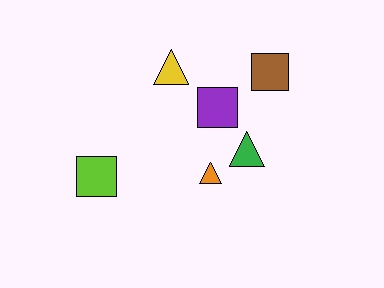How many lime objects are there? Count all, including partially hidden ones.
There is 1 lime object.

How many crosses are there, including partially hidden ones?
There are no crosses.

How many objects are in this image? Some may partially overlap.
There are 6 objects.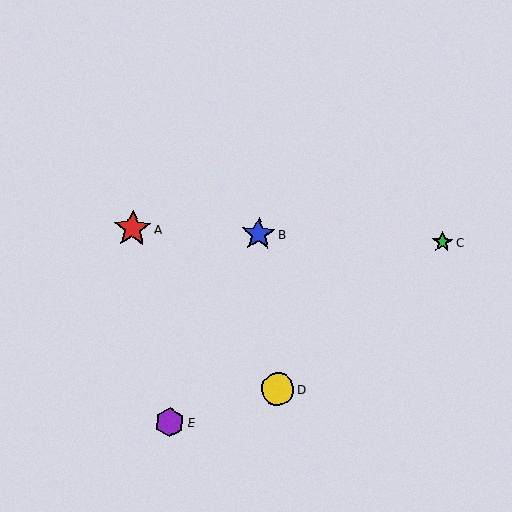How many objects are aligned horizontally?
3 objects (A, B, C) are aligned horizontally.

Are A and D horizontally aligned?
No, A is at y≈228 and D is at y≈389.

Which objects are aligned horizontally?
Objects A, B, C are aligned horizontally.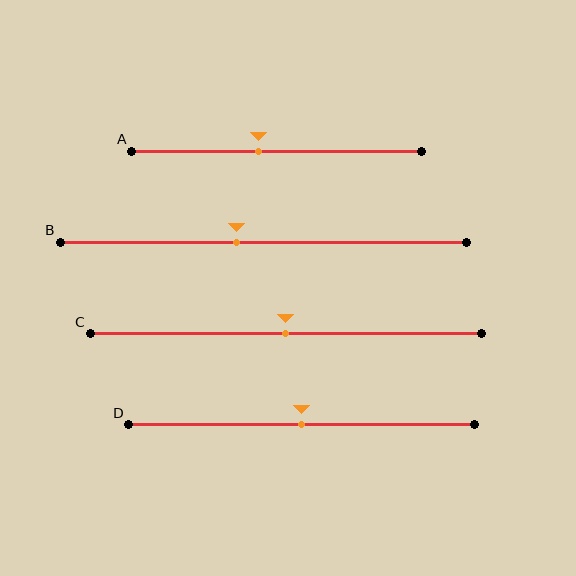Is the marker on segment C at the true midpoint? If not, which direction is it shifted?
Yes, the marker on segment C is at the true midpoint.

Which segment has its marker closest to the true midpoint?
Segment C has its marker closest to the true midpoint.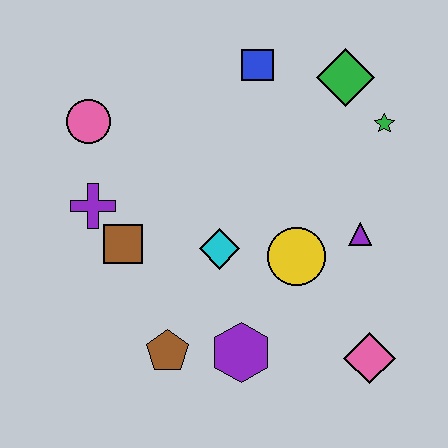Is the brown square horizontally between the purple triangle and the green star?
No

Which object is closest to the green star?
The green diamond is closest to the green star.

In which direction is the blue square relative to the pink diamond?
The blue square is above the pink diamond.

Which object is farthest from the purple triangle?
The pink circle is farthest from the purple triangle.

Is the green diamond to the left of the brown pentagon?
No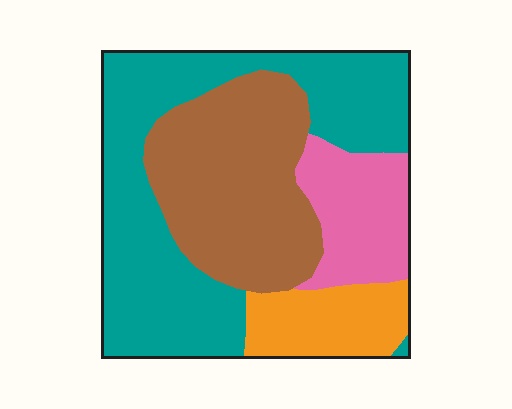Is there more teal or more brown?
Teal.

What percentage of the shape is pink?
Pink covers roughly 15% of the shape.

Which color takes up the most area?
Teal, at roughly 45%.